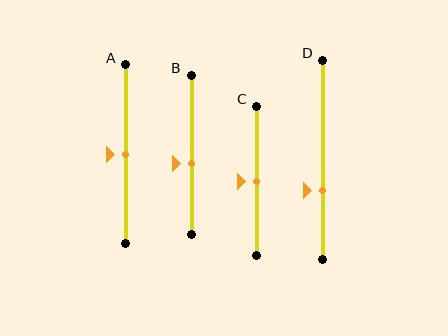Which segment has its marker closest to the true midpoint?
Segment A has its marker closest to the true midpoint.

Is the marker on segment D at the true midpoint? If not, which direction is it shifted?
No, the marker on segment D is shifted downward by about 16% of the segment length.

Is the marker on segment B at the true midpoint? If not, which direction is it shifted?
No, the marker on segment B is shifted downward by about 5% of the segment length.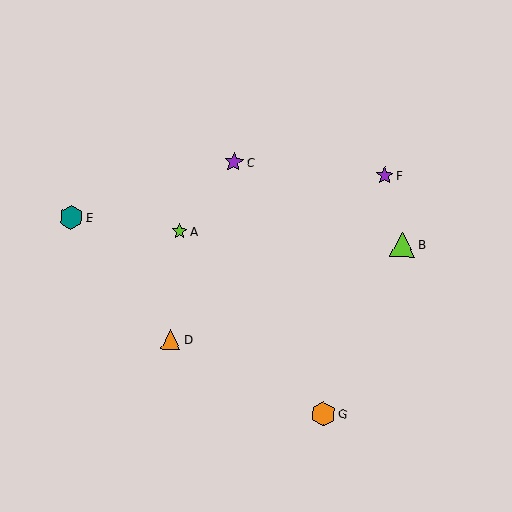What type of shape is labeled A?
Shape A is a lime star.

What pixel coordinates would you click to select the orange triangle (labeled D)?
Click at (171, 339) to select the orange triangle D.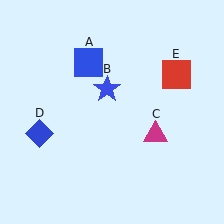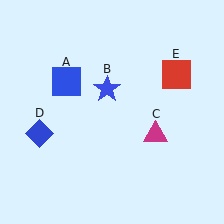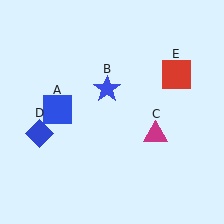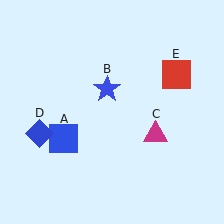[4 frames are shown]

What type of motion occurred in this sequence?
The blue square (object A) rotated counterclockwise around the center of the scene.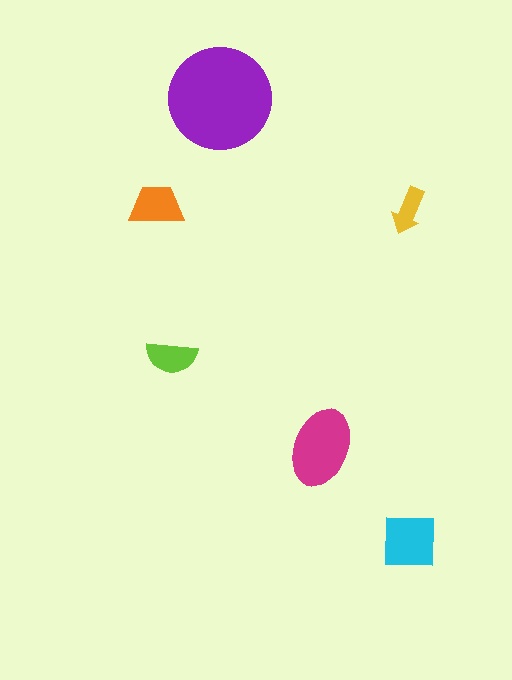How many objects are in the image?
There are 6 objects in the image.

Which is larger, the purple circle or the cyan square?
The purple circle.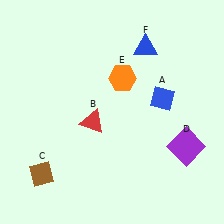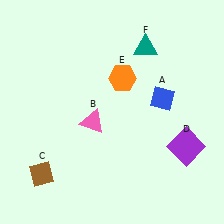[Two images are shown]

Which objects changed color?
B changed from red to pink. F changed from blue to teal.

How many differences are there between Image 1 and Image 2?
There are 2 differences between the two images.